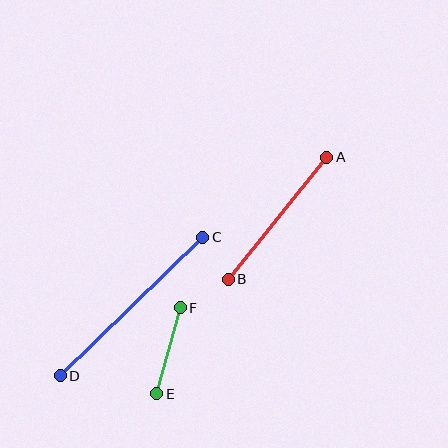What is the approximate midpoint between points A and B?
The midpoint is at approximately (278, 218) pixels.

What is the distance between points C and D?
The distance is approximately 199 pixels.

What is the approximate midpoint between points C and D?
The midpoint is at approximately (131, 306) pixels.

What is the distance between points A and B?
The distance is approximately 157 pixels.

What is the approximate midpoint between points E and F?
The midpoint is at approximately (168, 351) pixels.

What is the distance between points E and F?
The distance is approximately 89 pixels.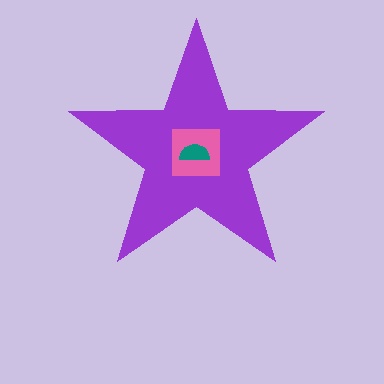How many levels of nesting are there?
3.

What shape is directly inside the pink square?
The teal semicircle.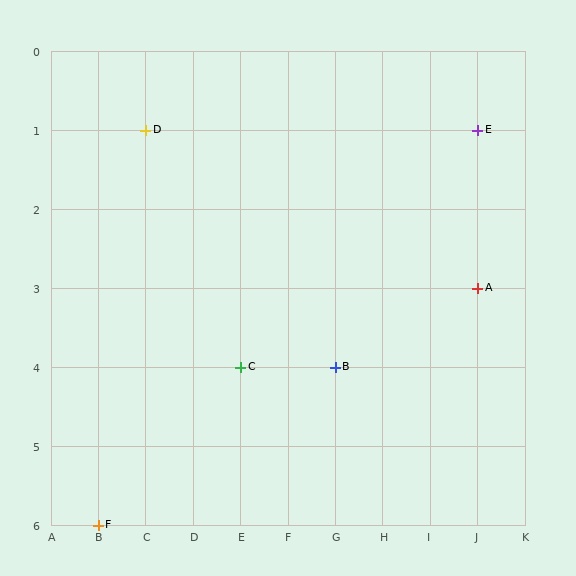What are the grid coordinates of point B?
Point B is at grid coordinates (G, 4).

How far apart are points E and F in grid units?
Points E and F are 8 columns and 5 rows apart (about 9.4 grid units diagonally).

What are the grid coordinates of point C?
Point C is at grid coordinates (E, 4).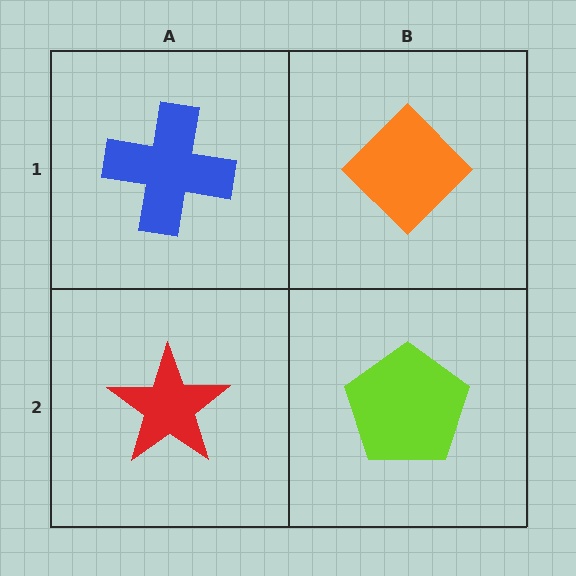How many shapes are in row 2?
2 shapes.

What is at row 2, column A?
A red star.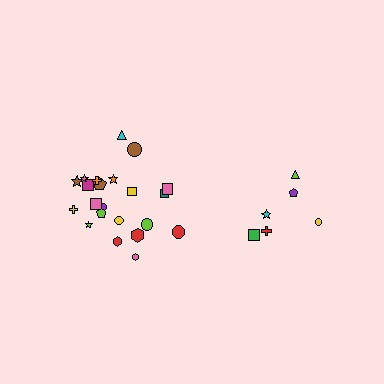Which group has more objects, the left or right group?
The left group.